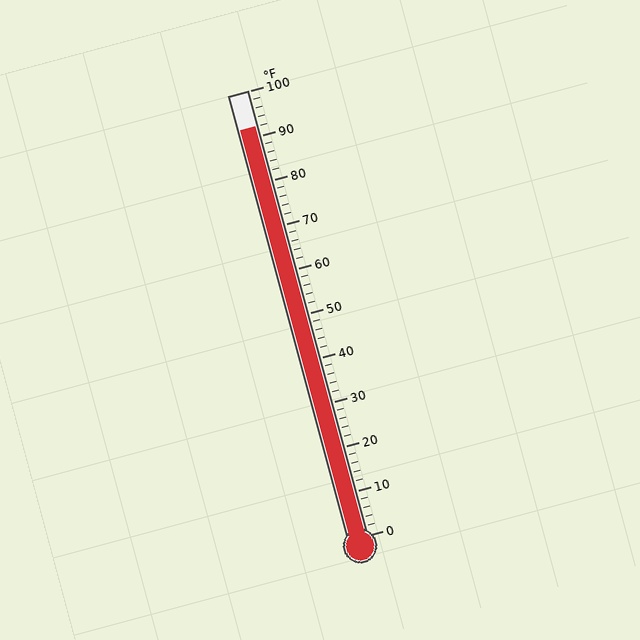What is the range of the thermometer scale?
The thermometer scale ranges from 0°F to 100°F.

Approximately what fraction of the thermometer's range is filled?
The thermometer is filled to approximately 90% of its range.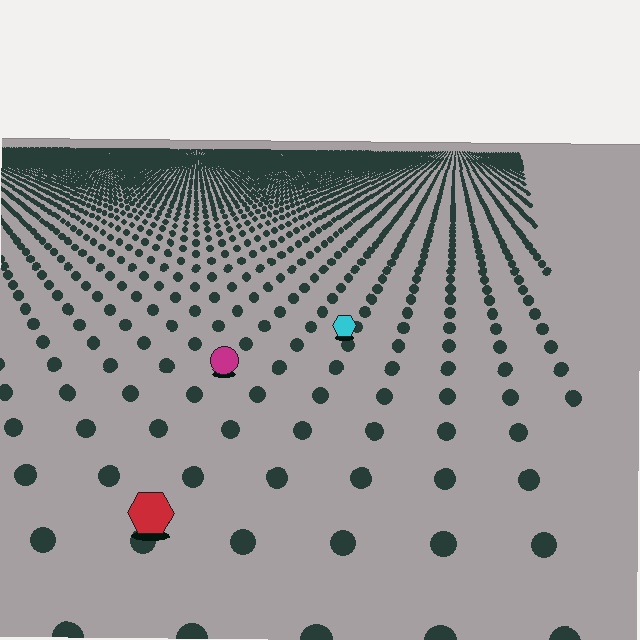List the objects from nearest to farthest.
From nearest to farthest: the red hexagon, the magenta circle, the cyan hexagon.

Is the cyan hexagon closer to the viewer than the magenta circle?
No. The magenta circle is closer — you can tell from the texture gradient: the ground texture is coarser near it.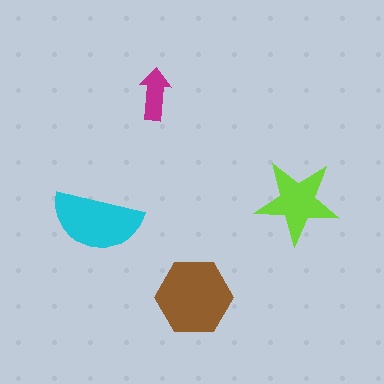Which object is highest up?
The magenta arrow is topmost.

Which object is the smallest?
The magenta arrow.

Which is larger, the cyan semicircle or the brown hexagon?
The brown hexagon.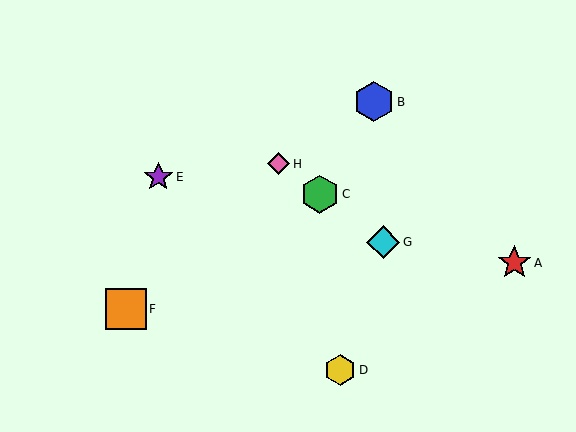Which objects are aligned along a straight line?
Objects C, G, H are aligned along a straight line.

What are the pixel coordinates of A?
Object A is at (514, 263).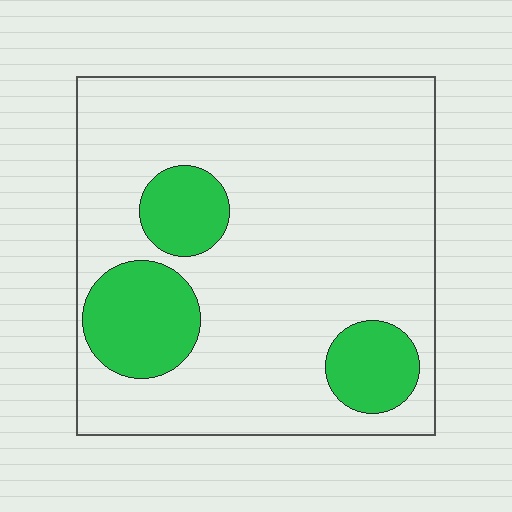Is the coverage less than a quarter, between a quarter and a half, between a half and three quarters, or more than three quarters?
Less than a quarter.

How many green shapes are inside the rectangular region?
3.